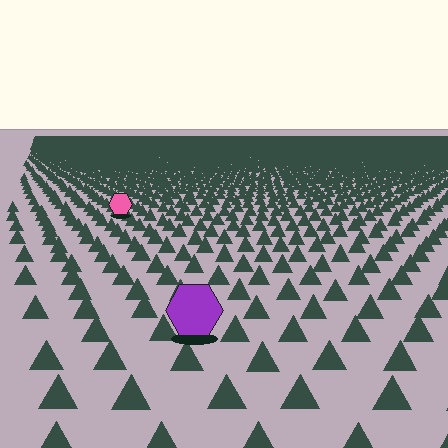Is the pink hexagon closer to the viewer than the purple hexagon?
No. The purple hexagon is closer — you can tell from the texture gradient: the ground texture is coarser near it.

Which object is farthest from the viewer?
The pink hexagon is farthest from the viewer. It appears smaller and the ground texture around it is denser.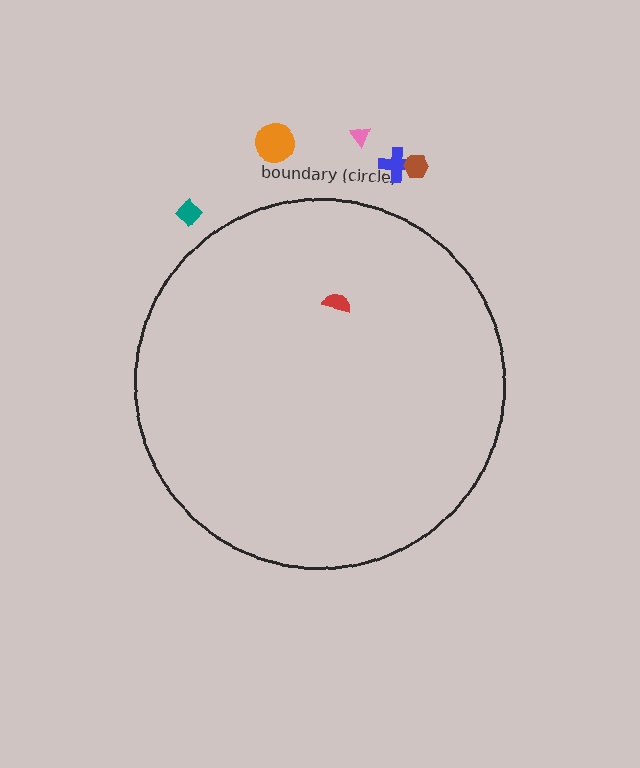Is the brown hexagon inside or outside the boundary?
Outside.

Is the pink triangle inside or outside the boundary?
Outside.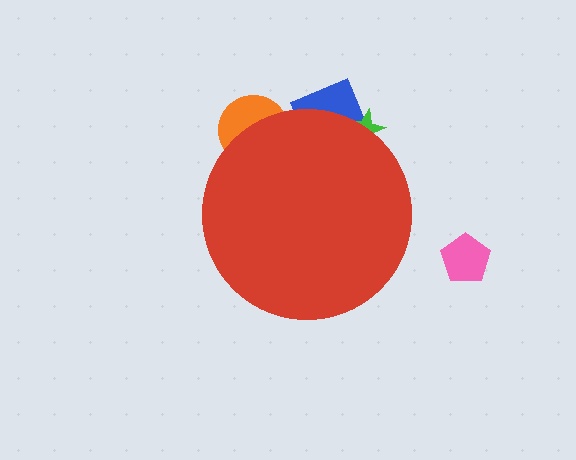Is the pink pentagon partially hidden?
No, the pink pentagon is fully visible.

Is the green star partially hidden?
Yes, the green star is partially hidden behind the red circle.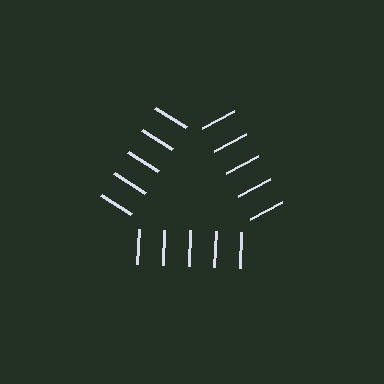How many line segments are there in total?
15 — 5 along each of the 3 edges.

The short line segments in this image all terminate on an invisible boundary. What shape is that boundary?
An illusory triangle — the line segments terminate on its edges but no continuous stroke is drawn.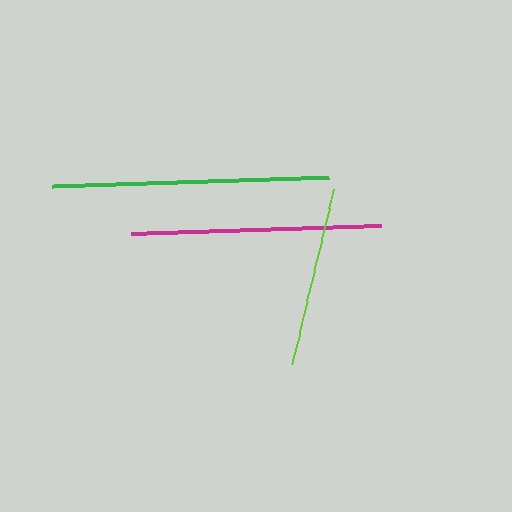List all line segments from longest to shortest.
From longest to shortest: green, magenta, lime.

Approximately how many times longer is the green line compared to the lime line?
The green line is approximately 1.5 times the length of the lime line.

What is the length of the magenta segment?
The magenta segment is approximately 249 pixels long.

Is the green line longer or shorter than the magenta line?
The green line is longer than the magenta line.